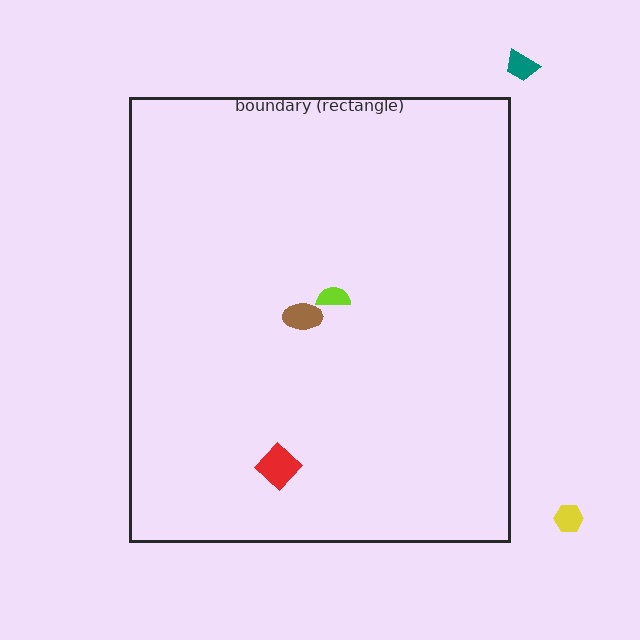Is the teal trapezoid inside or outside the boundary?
Outside.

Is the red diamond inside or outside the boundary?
Inside.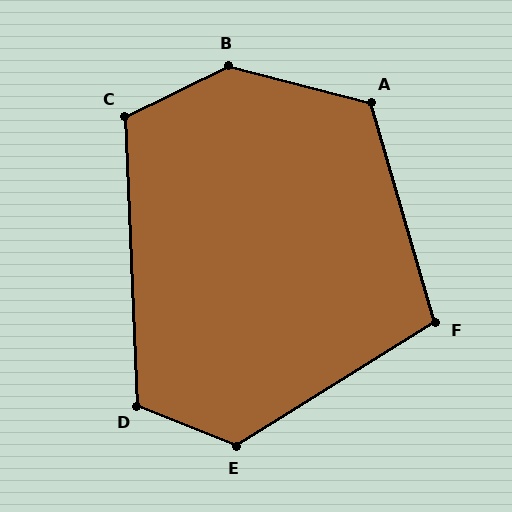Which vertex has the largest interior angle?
B, at approximately 140 degrees.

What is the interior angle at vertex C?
Approximately 113 degrees (obtuse).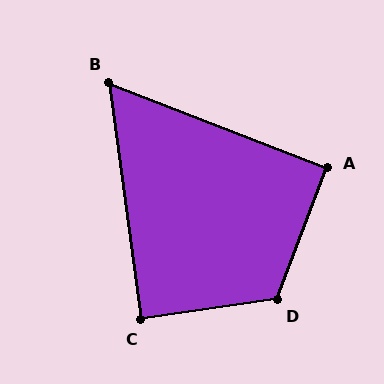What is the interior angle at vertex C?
Approximately 89 degrees (approximately right).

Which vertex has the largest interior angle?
D, at approximately 119 degrees.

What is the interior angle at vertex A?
Approximately 91 degrees (approximately right).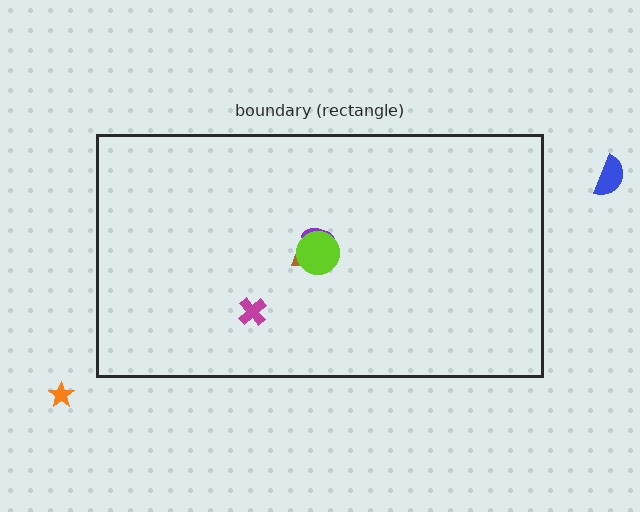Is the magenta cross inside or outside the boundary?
Inside.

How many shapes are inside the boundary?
4 inside, 2 outside.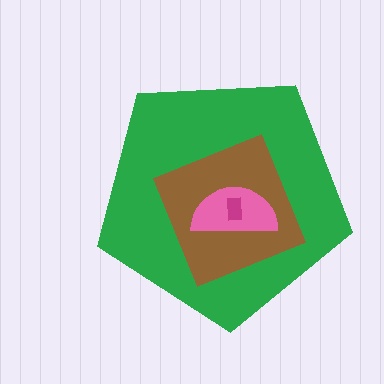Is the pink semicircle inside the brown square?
Yes.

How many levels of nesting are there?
4.